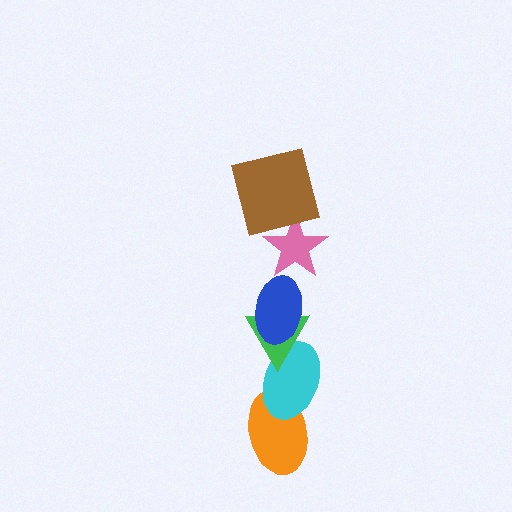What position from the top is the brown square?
The brown square is 1st from the top.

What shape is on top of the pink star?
The brown square is on top of the pink star.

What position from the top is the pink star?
The pink star is 2nd from the top.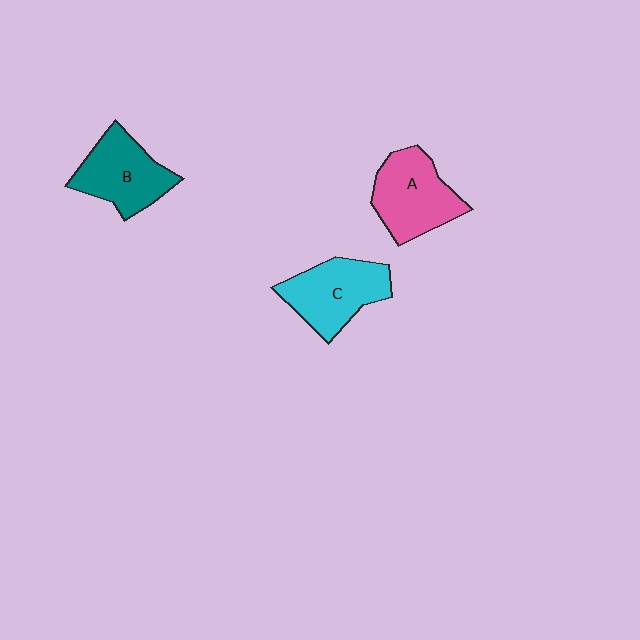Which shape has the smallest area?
Shape B (teal).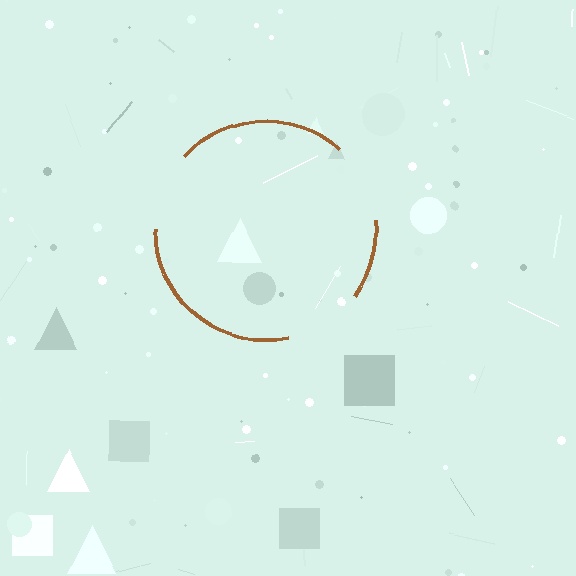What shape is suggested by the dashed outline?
The dashed outline suggests a circle.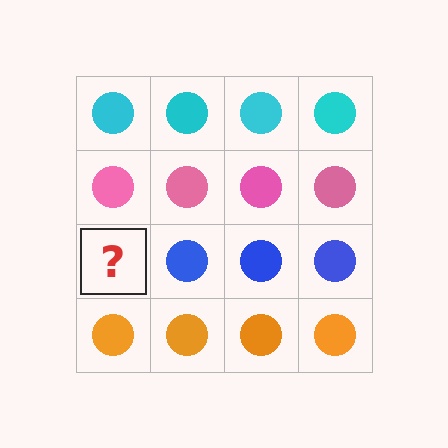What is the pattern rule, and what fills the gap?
The rule is that each row has a consistent color. The gap should be filled with a blue circle.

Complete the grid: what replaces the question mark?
The question mark should be replaced with a blue circle.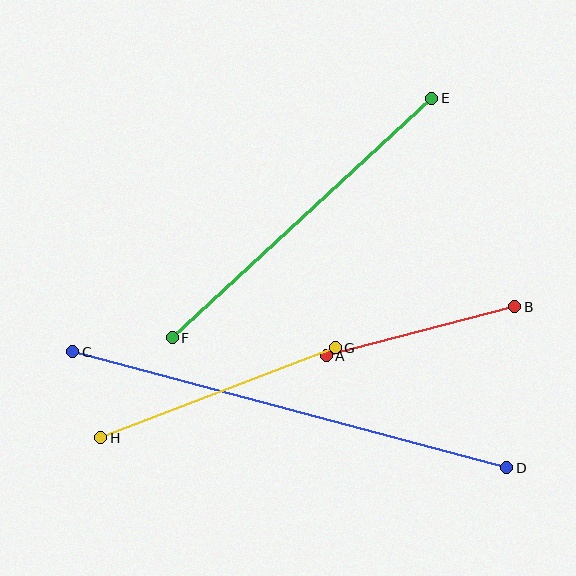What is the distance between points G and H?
The distance is approximately 251 pixels.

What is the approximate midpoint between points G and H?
The midpoint is at approximately (218, 393) pixels.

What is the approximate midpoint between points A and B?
The midpoint is at approximately (421, 331) pixels.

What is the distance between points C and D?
The distance is approximately 449 pixels.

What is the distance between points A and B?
The distance is approximately 195 pixels.